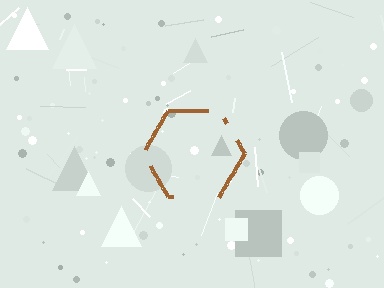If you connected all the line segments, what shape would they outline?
They would outline a hexagon.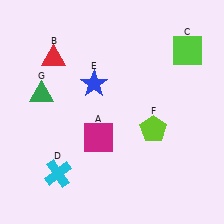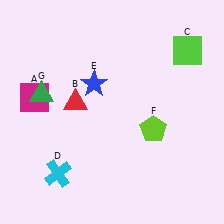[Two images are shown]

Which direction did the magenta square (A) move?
The magenta square (A) moved left.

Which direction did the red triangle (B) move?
The red triangle (B) moved down.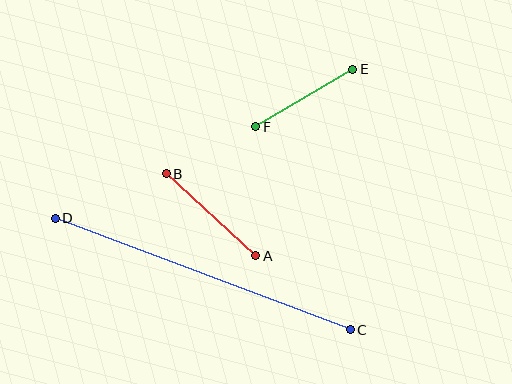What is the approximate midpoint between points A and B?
The midpoint is at approximately (211, 215) pixels.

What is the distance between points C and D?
The distance is approximately 316 pixels.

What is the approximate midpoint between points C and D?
The midpoint is at approximately (203, 274) pixels.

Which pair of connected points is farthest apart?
Points C and D are farthest apart.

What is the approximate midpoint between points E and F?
The midpoint is at approximately (304, 98) pixels.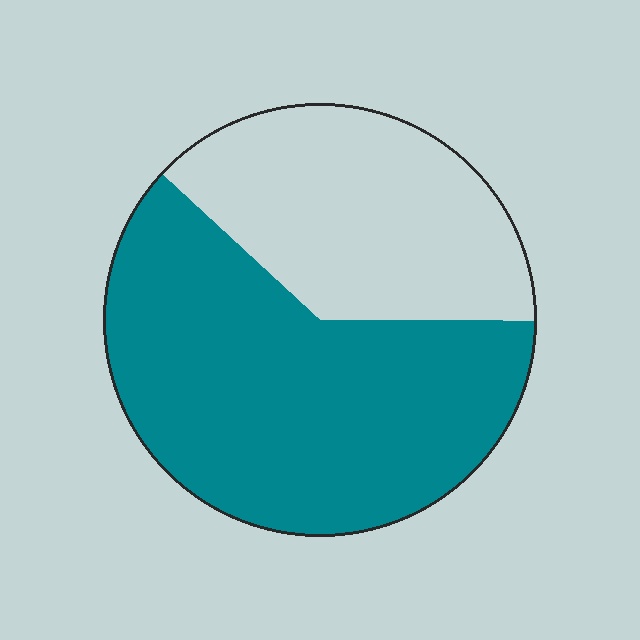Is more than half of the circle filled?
Yes.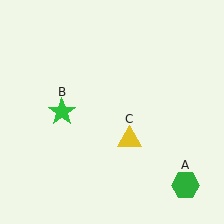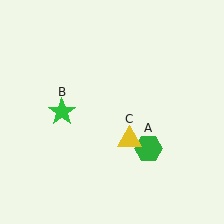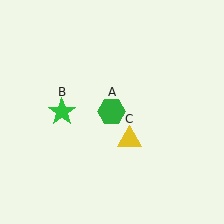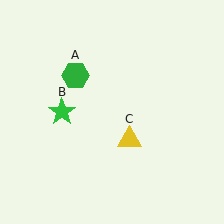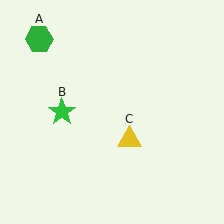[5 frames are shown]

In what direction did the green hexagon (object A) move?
The green hexagon (object A) moved up and to the left.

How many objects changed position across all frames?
1 object changed position: green hexagon (object A).